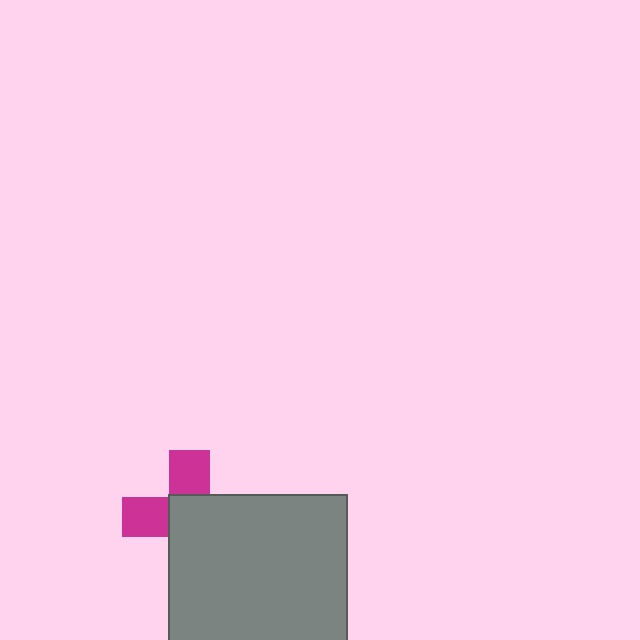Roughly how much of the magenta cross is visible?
A small part of it is visible (roughly 39%).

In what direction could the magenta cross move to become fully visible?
The magenta cross could move toward the upper-left. That would shift it out from behind the gray square entirely.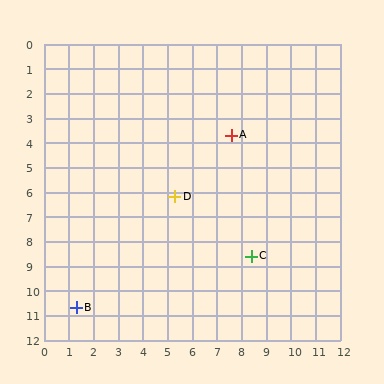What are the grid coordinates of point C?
Point C is at approximately (8.4, 8.6).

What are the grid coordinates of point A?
Point A is at approximately (7.6, 3.7).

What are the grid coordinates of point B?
Point B is at approximately (1.3, 10.7).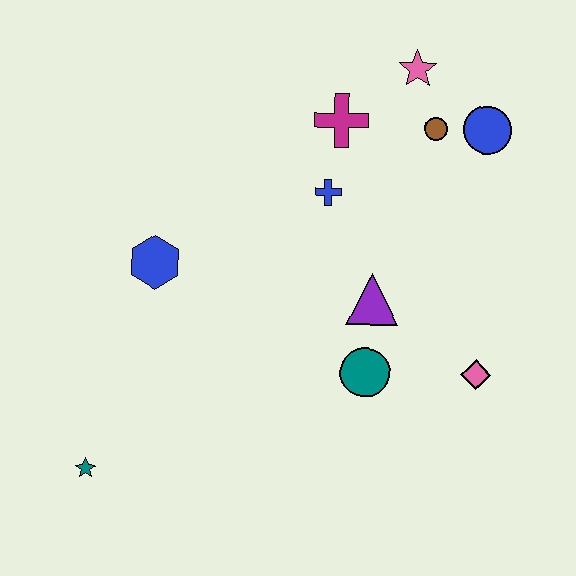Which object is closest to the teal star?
The blue hexagon is closest to the teal star.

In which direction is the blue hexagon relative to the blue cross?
The blue hexagon is to the left of the blue cross.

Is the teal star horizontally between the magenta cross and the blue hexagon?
No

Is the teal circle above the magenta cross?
No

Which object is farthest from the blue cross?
The teal star is farthest from the blue cross.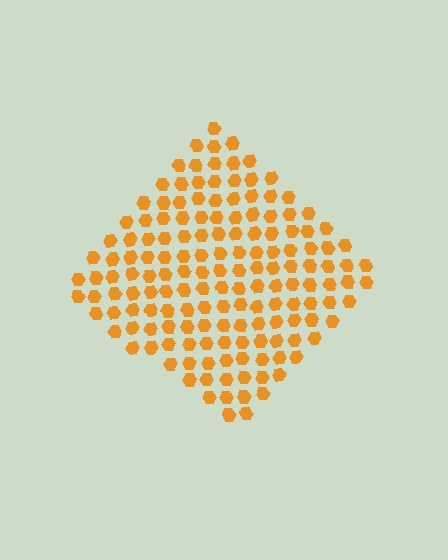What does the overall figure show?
The overall figure shows a diamond.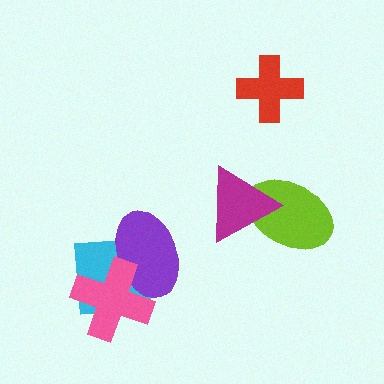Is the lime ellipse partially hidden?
Yes, it is partially covered by another shape.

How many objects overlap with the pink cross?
2 objects overlap with the pink cross.